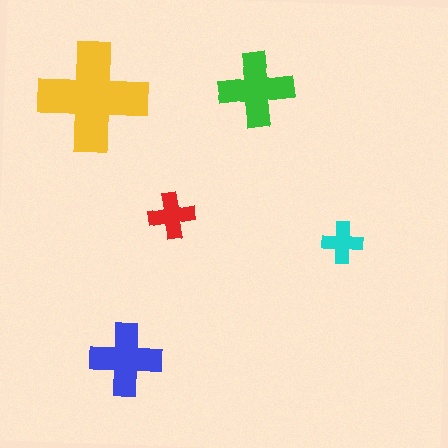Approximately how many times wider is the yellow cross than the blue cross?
About 1.5 times wider.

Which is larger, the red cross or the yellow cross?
The yellow one.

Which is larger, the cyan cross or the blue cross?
The blue one.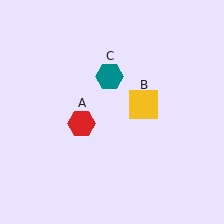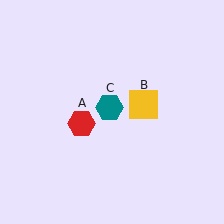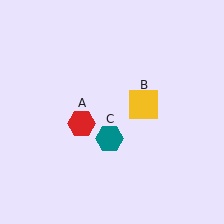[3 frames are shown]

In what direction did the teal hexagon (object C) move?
The teal hexagon (object C) moved down.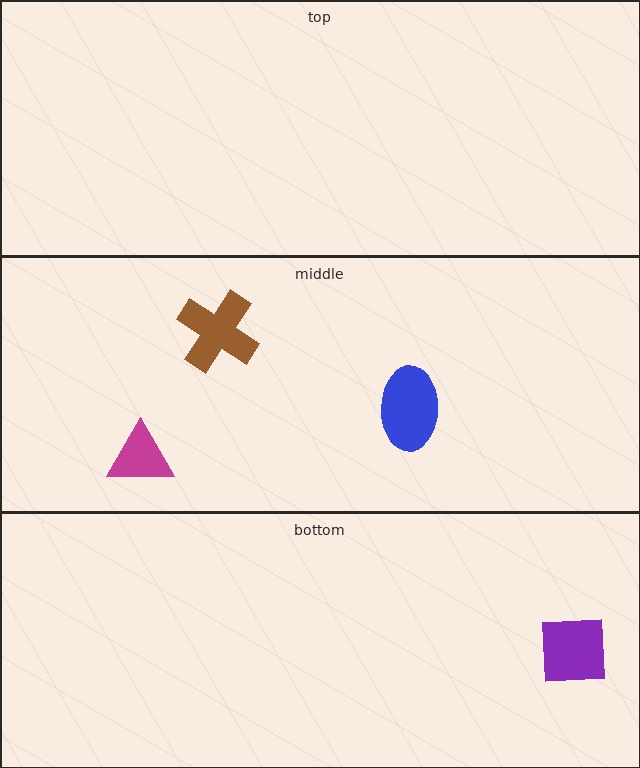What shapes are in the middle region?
The magenta triangle, the blue ellipse, the brown cross.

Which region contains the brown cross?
The middle region.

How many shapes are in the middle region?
3.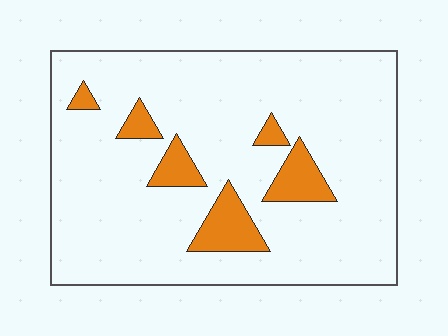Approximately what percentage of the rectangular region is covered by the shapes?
Approximately 10%.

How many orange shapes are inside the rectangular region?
6.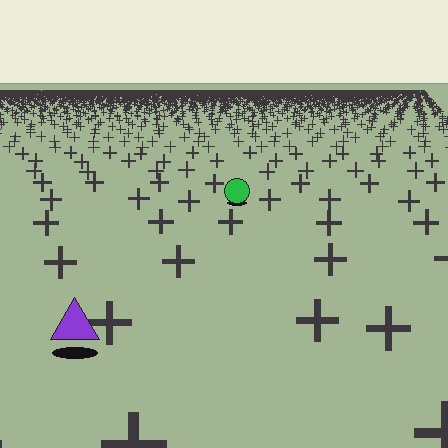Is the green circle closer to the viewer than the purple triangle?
No. The purple triangle is closer — you can tell from the texture gradient: the ground texture is coarser near it.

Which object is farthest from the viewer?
The green circle is farthest from the viewer. It appears smaller and the ground texture around it is denser.